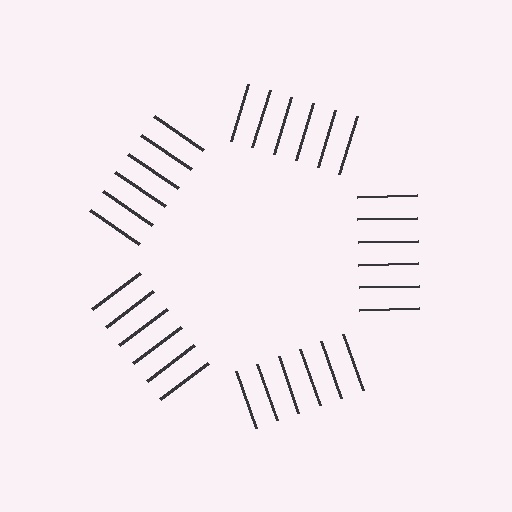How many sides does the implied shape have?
5 sides — the line-ends trace a pentagon.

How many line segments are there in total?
30 — 6 along each of the 5 edges.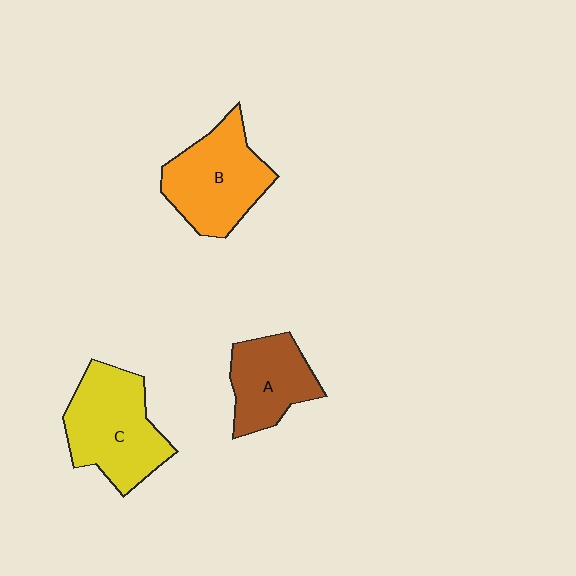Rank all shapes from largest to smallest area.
From largest to smallest: C (yellow), B (orange), A (brown).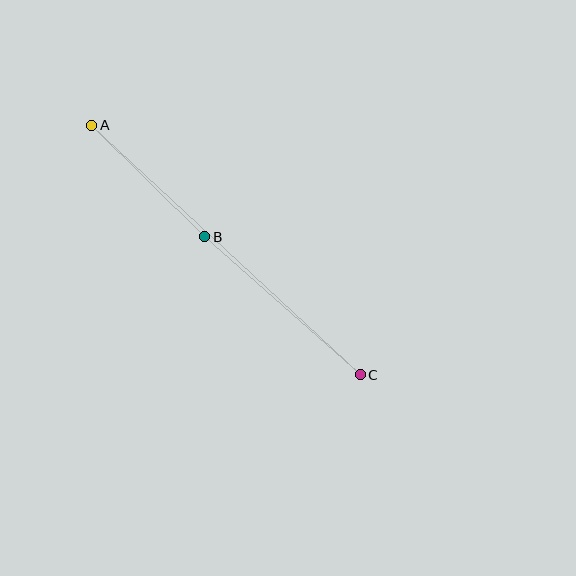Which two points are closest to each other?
Points A and B are closest to each other.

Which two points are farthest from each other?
Points A and C are farthest from each other.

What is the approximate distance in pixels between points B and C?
The distance between B and C is approximately 208 pixels.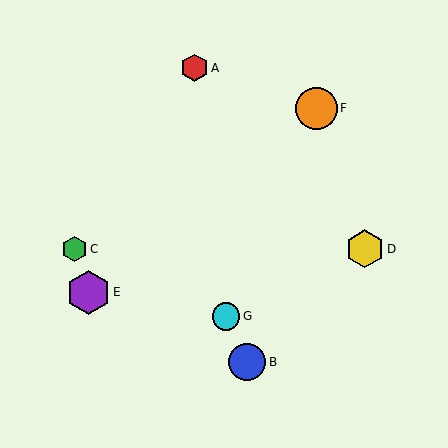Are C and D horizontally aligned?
Yes, both are at y≈249.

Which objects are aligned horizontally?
Objects C, D are aligned horizontally.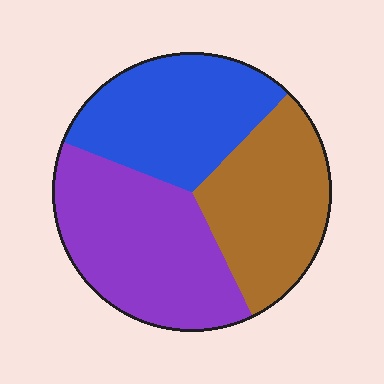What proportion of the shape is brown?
Brown covers around 30% of the shape.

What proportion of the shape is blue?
Blue takes up about one third (1/3) of the shape.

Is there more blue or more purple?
Purple.